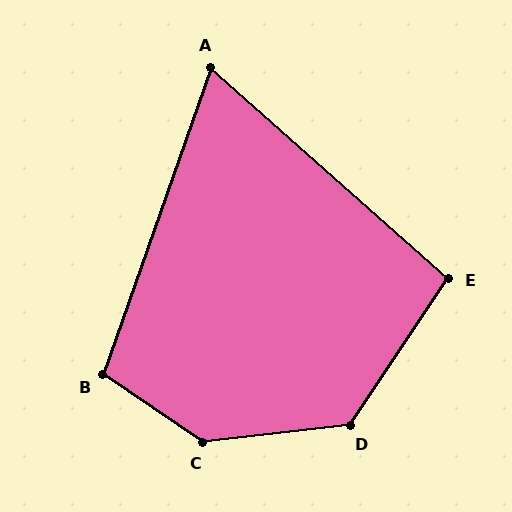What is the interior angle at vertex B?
Approximately 105 degrees (obtuse).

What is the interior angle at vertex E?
Approximately 98 degrees (obtuse).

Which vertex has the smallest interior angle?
A, at approximately 68 degrees.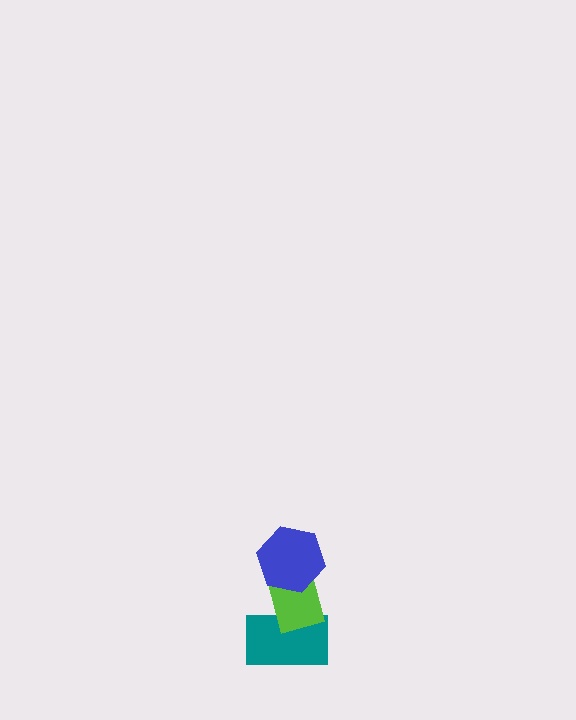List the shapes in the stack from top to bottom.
From top to bottom: the blue hexagon, the lime rectangle, the teal rectangle.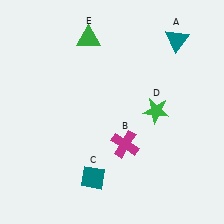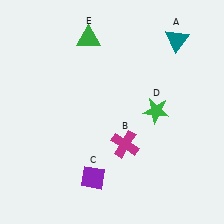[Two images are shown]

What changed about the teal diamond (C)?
In Image 1, C is teal. In Image 2, it changed to purple.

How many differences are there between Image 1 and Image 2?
There is 1 difference between the two images.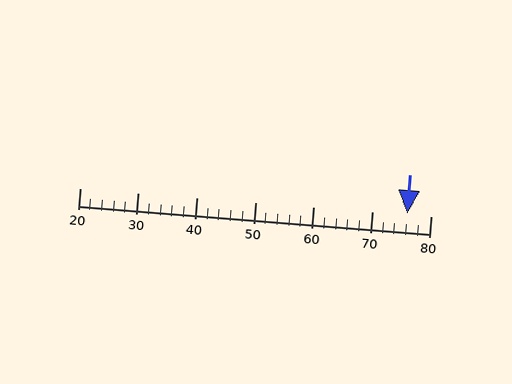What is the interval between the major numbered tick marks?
The major tick marks are spaced 10 units apart.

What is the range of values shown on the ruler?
The ruler shows values from 20 to 80.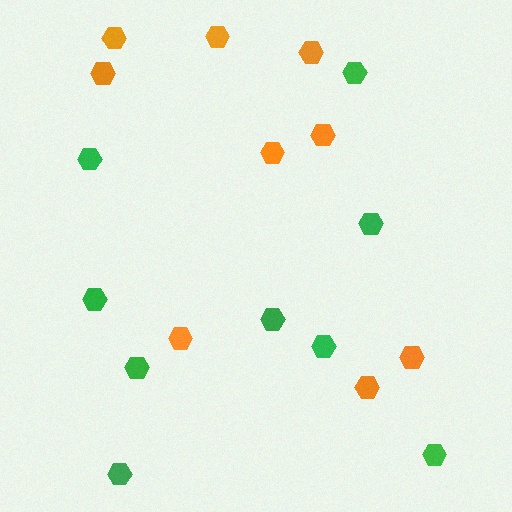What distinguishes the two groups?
There are 2 groups: one group of orange hexagons (9) and one group of green hexagons (9).